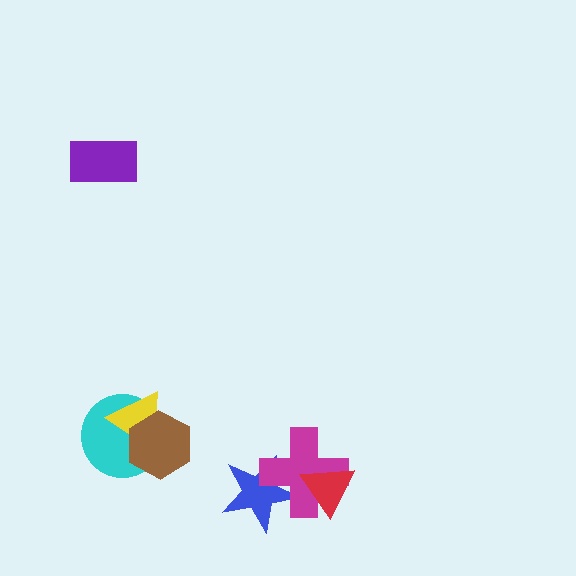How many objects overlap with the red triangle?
1 object overlaps with the red triangle.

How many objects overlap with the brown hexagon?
2 objects overlap with the brown hexagon.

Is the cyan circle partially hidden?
Yes, it is partially covered by another shape.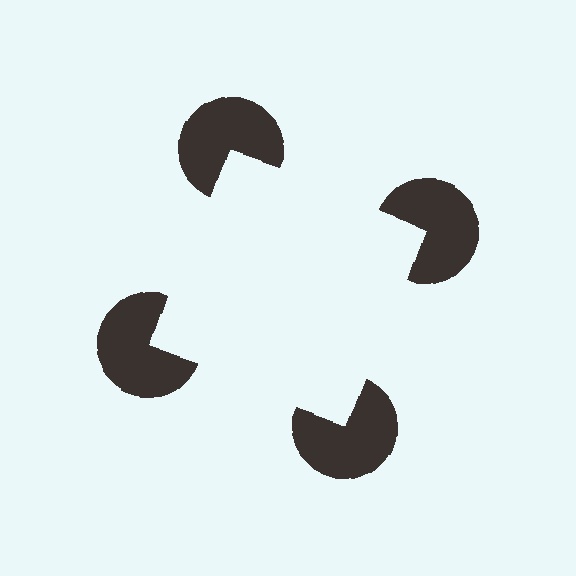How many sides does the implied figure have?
4 sides.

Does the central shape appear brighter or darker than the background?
It typically appears slightly brighter than the background, even though no actual brightness change is drawn.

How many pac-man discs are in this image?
There are 4 — one at each vertex of the illusory square.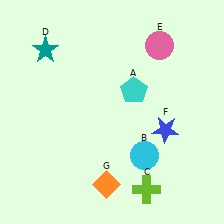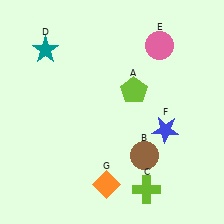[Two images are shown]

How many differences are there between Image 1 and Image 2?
There are 2 differences between the two images.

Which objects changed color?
A changed from cyan to lime. B changed from cyan to brown.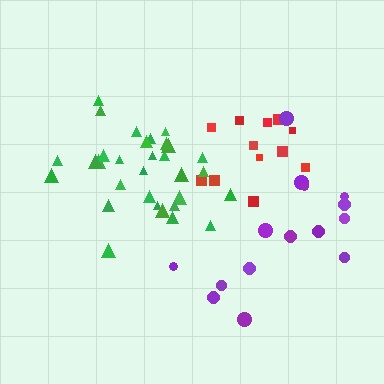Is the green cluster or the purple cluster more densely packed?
Green.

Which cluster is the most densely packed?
Green.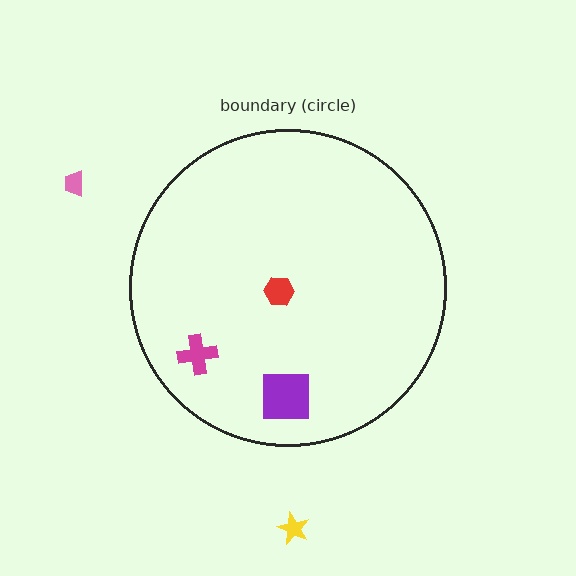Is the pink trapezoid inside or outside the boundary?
Outside.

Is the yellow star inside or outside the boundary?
Outside.